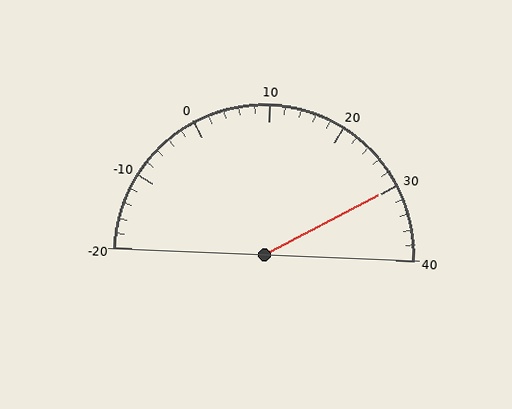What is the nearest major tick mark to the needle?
The nearest major tick mark is 30.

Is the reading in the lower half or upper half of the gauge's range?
The reading is in the upper half of the range (-20 to 40).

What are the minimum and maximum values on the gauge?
The gauge ranges from -20 to 40.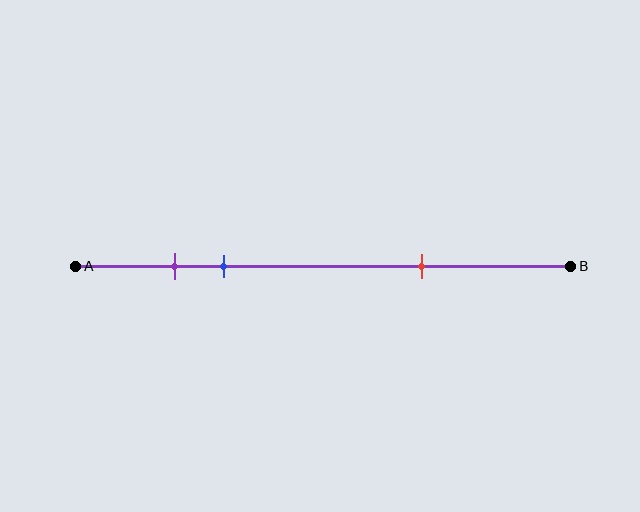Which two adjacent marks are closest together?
The purple and blue marks are the closest adjacent pair.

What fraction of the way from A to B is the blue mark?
The blue mark is approximately 30% (0.3) of the way from A to B.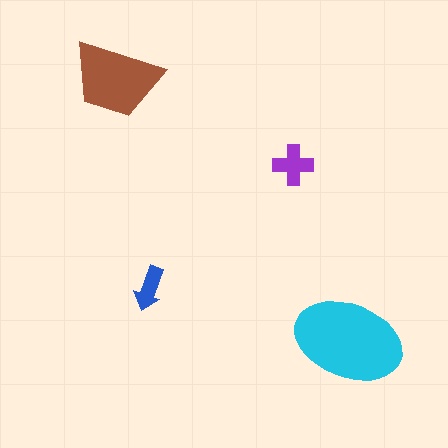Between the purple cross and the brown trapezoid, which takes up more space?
The brown trapezoid.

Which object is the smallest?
The blue arrow.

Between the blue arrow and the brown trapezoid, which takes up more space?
The brown trapezoid.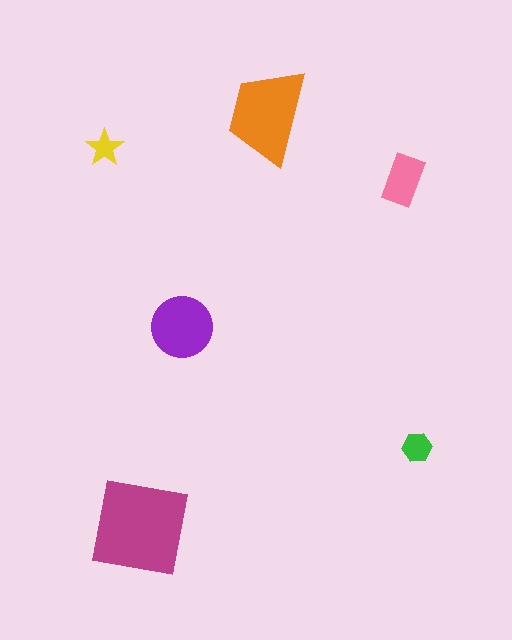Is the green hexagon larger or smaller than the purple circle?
Smaller.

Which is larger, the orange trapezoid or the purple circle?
The orange trapezoid.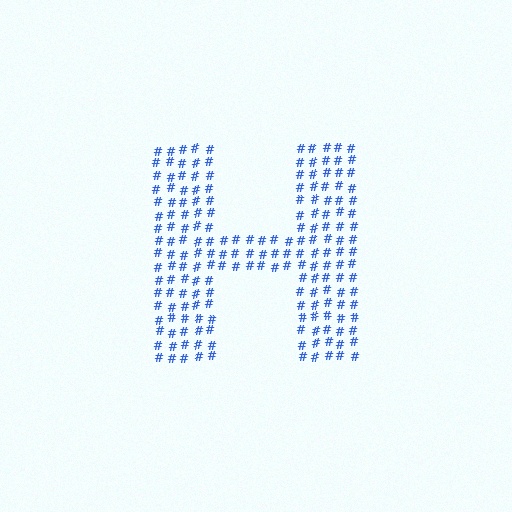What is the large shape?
The large shape is the letter H.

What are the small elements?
The small elements are hash symbols.